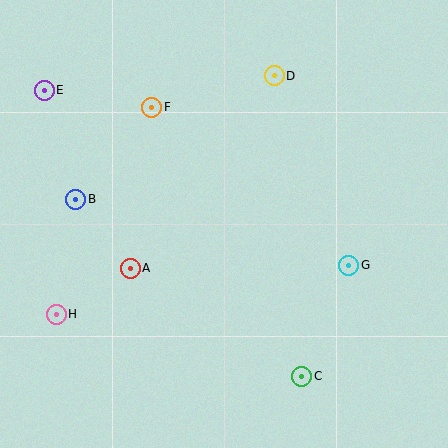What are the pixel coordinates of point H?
Point H is at (56, 314).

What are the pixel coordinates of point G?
Point G is at (349, 265).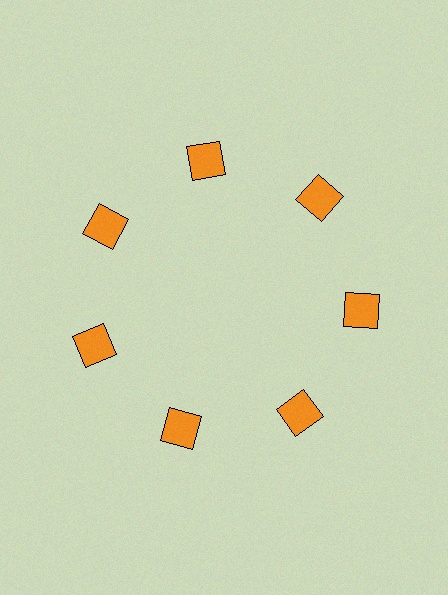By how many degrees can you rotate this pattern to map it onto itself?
The pattern maps onto itself every 51 degrees of rotation.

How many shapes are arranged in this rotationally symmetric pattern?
There are 7 shapes, arranged in 7 groups of 1.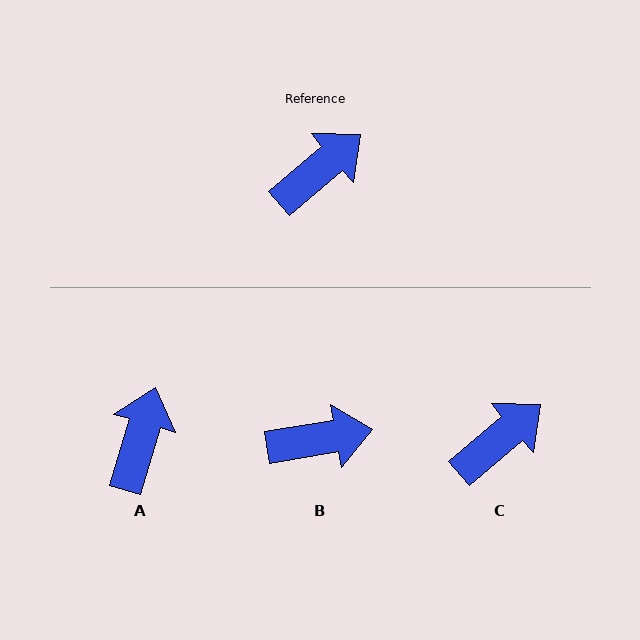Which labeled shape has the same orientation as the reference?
C.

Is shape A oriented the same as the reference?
No, it is off by about 33 degrees.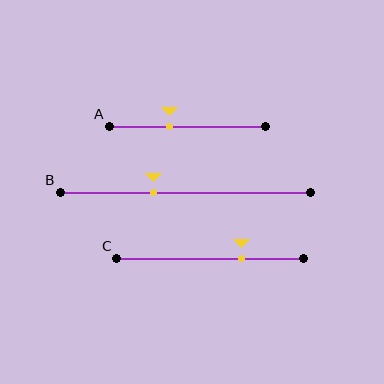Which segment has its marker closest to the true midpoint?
Segment A has its marker closest to the true midpoint.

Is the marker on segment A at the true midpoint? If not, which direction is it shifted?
No, the marker on segment A is shifted to the left by about 11% of the segment length.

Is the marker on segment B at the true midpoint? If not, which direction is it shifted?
No, the marker on segment B is shifted to the left by about 13% of the segment length.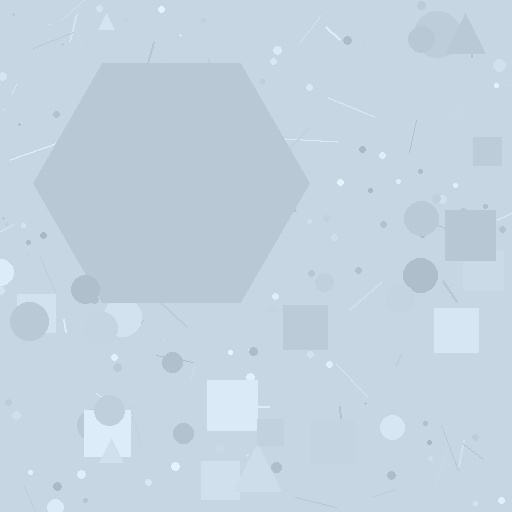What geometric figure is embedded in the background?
A hexagon is embedded in the background.